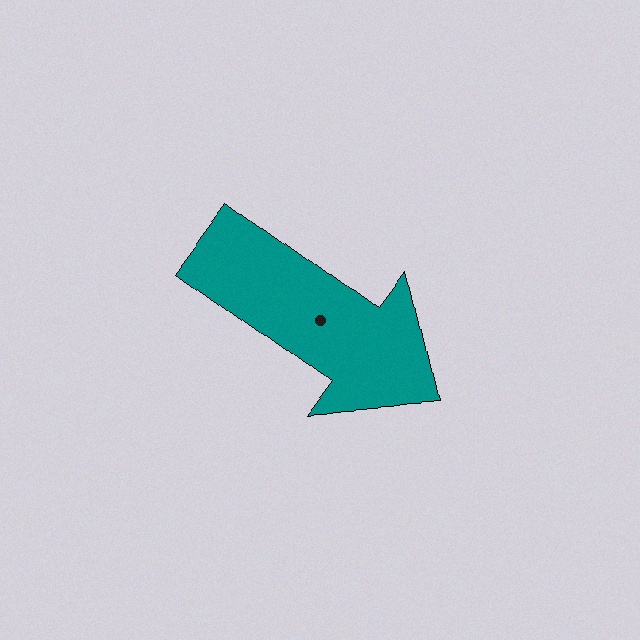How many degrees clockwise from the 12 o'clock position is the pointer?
Approximately 126 degrees.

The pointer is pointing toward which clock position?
Roughly 4 o'clock.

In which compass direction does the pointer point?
Southeast.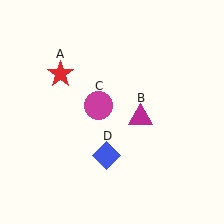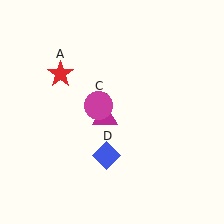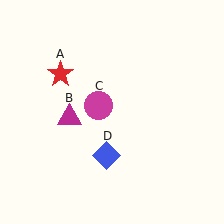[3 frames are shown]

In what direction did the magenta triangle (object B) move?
The magenta triangle (object B) moved left.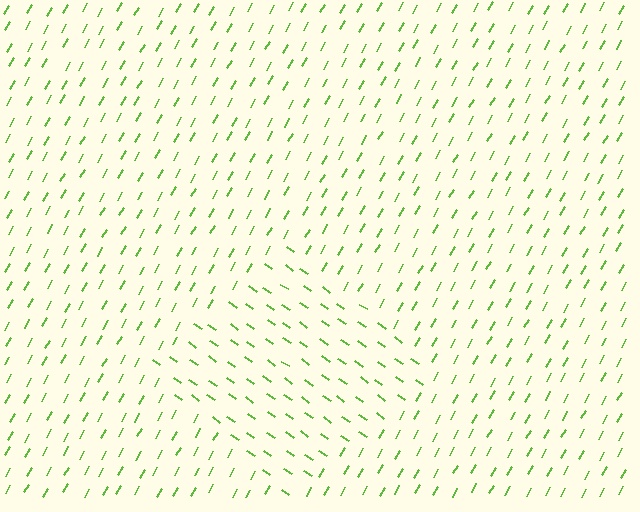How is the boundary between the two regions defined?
The boundary is defined purely by a change in line orientation (approximately 85 degrees difference). All lines are the same color and thickness.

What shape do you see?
I see a diamond.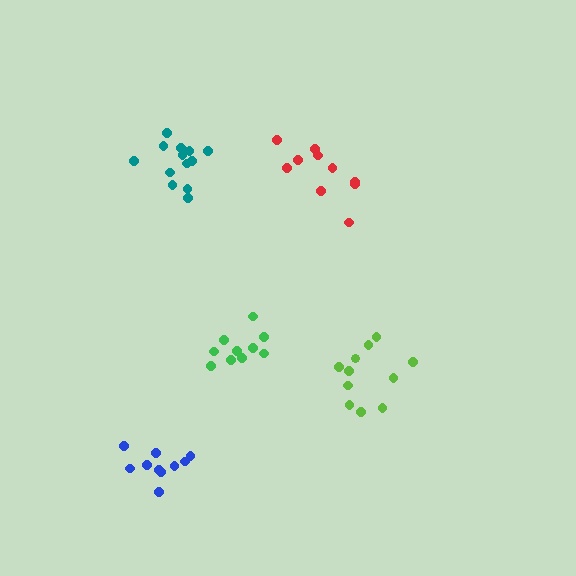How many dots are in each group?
Group 1: 11 dots, Group 2: 14 dots, Group 3: 10 dots, Group 4: 10 dots, Group 5: 10 dots (55 total).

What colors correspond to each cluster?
The clusters are colored: lime, teal, red, green, blue.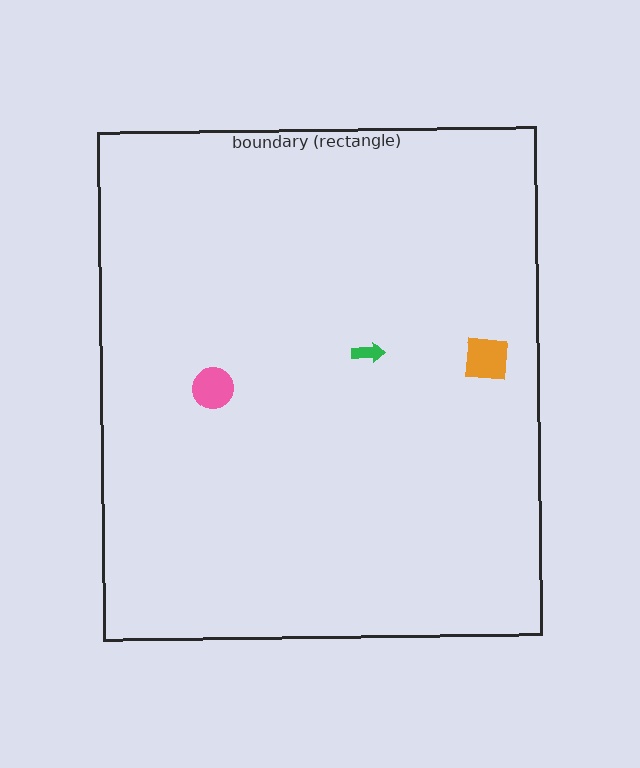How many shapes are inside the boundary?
3 inside, 0 outside.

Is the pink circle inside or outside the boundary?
Inside.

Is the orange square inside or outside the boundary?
Inside.